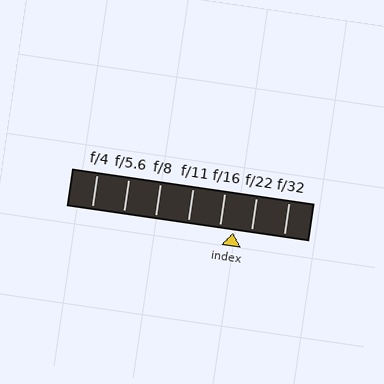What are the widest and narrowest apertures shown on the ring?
The widest aperture shown is f/4 and the narrowest is f/32.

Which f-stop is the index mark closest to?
The index mark is closest to f/16.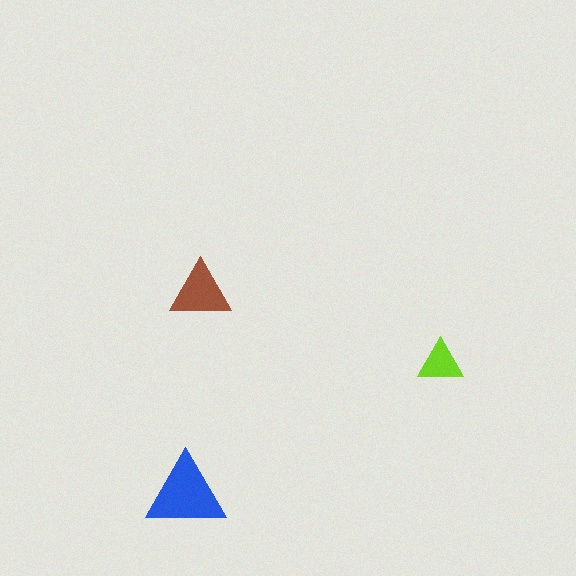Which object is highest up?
The brown triangle is topmost.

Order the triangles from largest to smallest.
the blue one, the brown one, the lime one.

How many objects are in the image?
There are 3 objects in the image.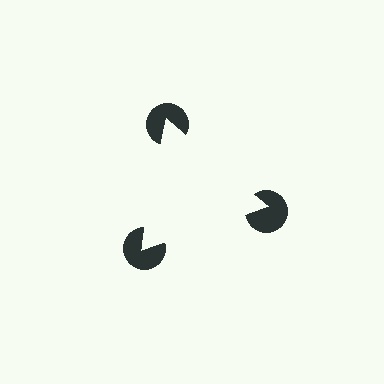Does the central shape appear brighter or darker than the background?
It typically appears slightly brighter than the background, even though no actual brightness change is drawn.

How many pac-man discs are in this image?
There are 3 — one at each vertex of the illusory triangle.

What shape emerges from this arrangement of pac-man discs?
An illusory triangle — its edges are inferred from the aligned wedge cuts in the pac-man discs, not physically drawn.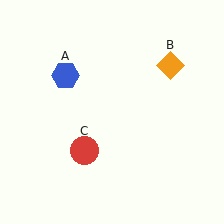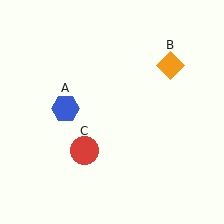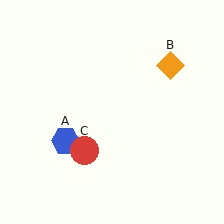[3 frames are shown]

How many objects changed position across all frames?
1 object changed position: blue hexagon (object A).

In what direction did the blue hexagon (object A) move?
The blue hexagon (object A) moved down.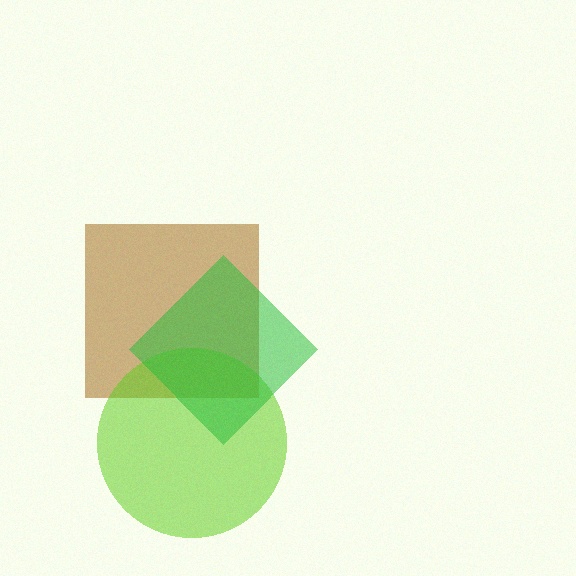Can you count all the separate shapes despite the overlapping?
Yes, there are 3 separate shapes.